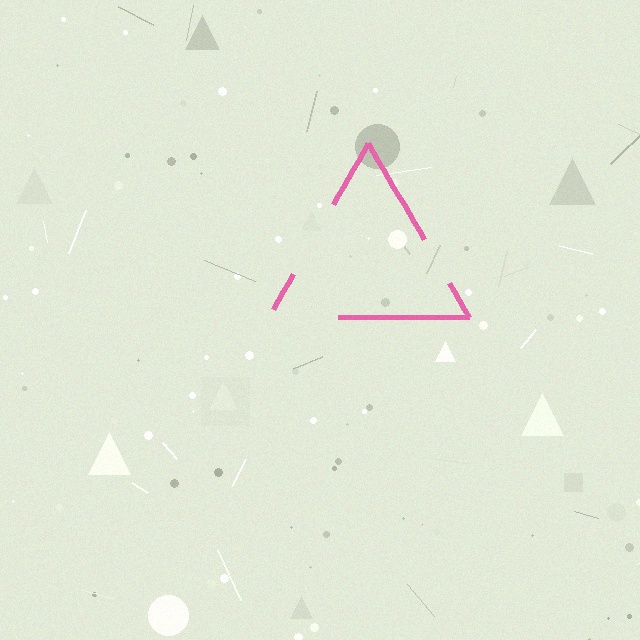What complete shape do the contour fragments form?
The contour fragments form a triangle.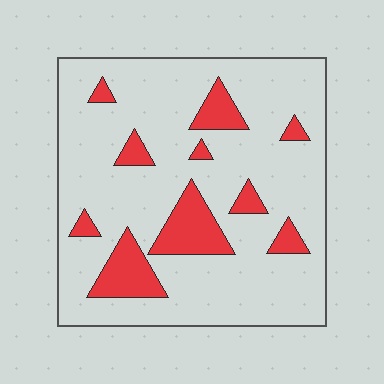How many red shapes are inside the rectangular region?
10.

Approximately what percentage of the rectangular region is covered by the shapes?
Approximately 15%.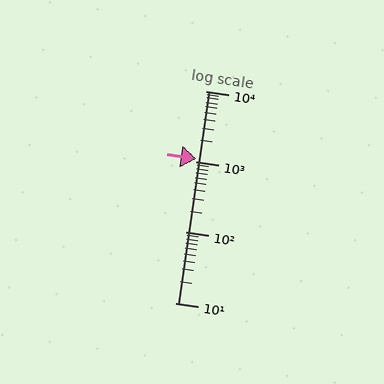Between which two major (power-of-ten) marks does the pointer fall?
The pointer is between 1000 and 10000.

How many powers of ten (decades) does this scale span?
The scale spans 3 decades, from 10 to 10000.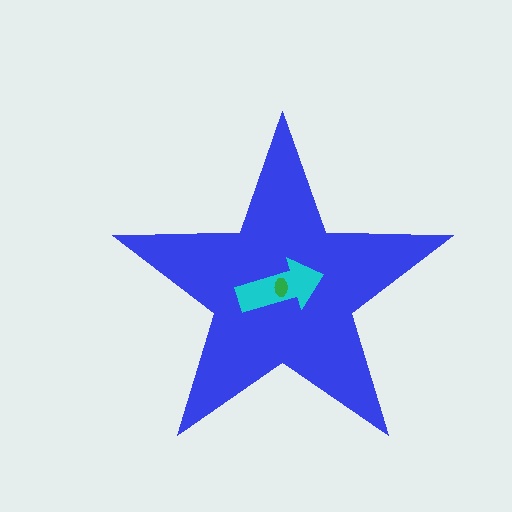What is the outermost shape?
The blue star.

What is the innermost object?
The green ellipse.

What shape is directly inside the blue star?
The cyan arrow.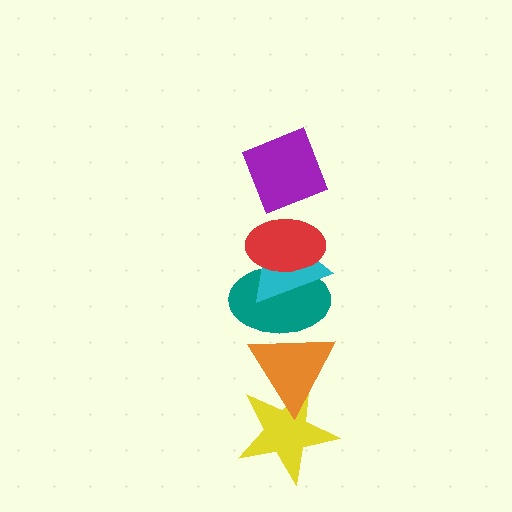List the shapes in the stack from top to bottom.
From top to bottom: the purple diamond, the red ellipse, the cyan triangle, the teal ellipse, the orange triangle, the yellow star.